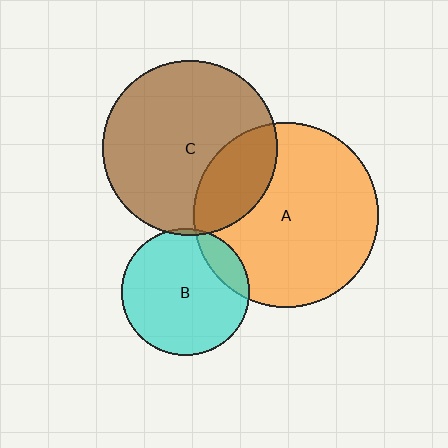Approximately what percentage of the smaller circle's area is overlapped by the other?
Approximately 5%.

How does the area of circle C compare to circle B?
Approximately 1.9 times.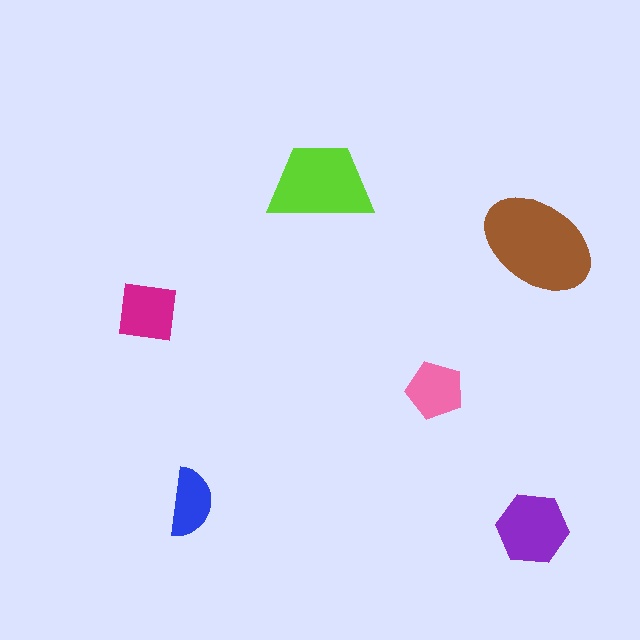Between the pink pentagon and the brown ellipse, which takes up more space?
The brown ellipse.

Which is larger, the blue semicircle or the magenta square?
The magenta square.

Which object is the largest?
The brown ellipse.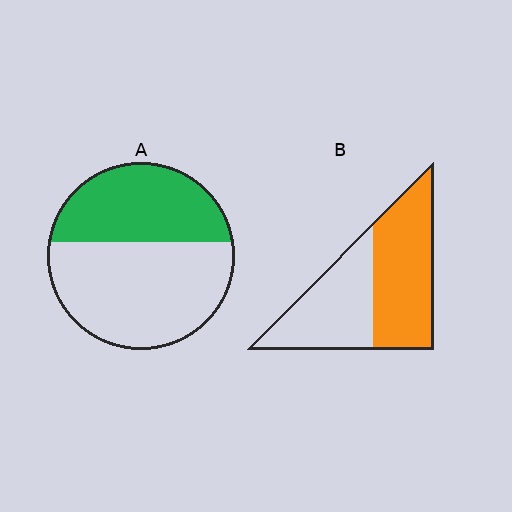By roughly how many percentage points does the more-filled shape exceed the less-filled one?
By roughly 15 percentage points (B over A).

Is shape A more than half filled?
No.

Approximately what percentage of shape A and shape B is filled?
A is approximately 40% and B is approximately 55%.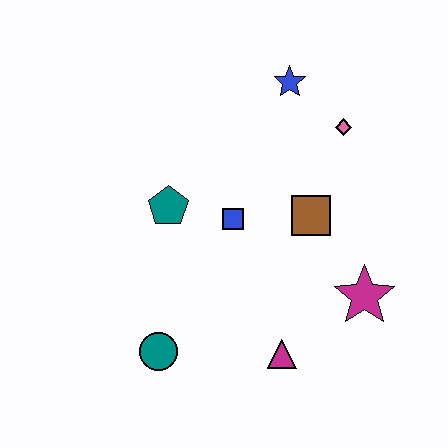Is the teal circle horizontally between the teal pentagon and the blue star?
No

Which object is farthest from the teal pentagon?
The magenta star is farthest from the teal pentagon.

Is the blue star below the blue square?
No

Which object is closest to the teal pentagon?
The blue square is closest to the teal pentagon.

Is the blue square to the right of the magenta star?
No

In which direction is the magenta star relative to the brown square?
The magenta star is below the brown square.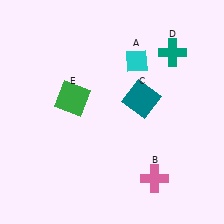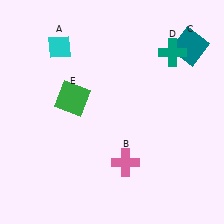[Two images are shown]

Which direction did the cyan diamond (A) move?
The cyan diamond (A) moved left.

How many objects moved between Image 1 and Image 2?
3 objects moved between the two images.